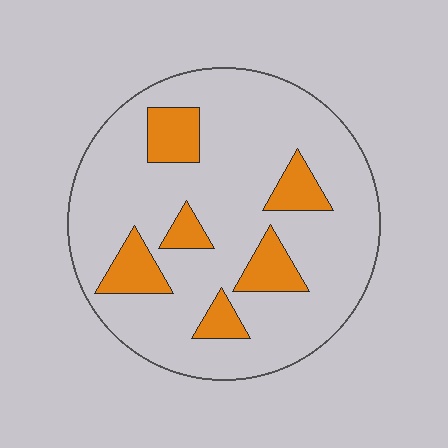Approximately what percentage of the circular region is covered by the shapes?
Approximately 20%.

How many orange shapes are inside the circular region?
6.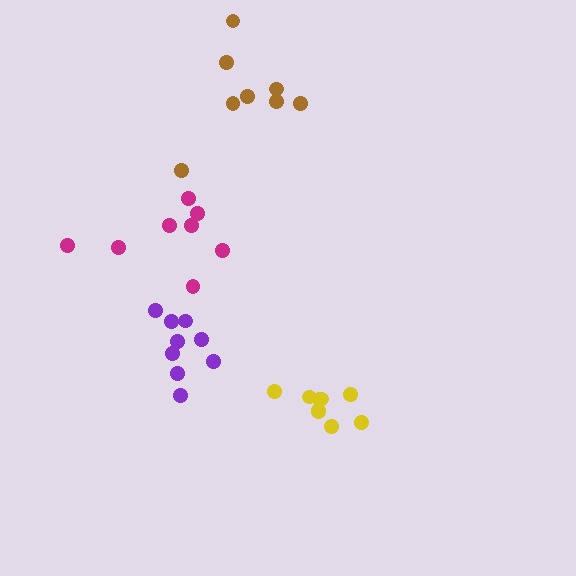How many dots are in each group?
Group 1: 9 dots, Group 2: 8 dots, Group 3: 8 dots, Group 4: 9 dots (34 total).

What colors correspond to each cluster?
The clusters are colored: yellow, brown, magenta, purple.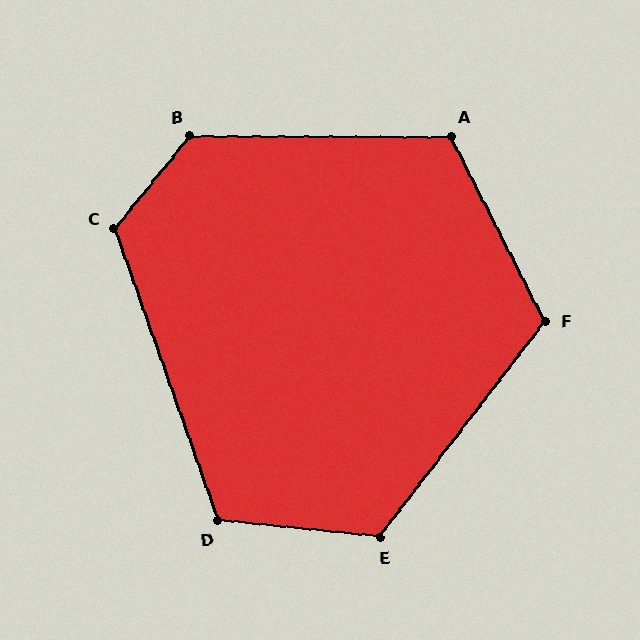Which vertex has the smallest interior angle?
D, at approximately 115 degrees.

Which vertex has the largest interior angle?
B, at approximately 129 degrees.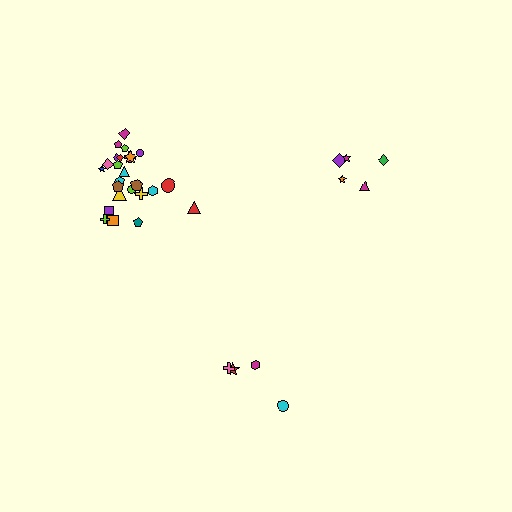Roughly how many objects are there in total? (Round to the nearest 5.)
Roughly 35 objects in total.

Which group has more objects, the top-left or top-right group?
The top-left group.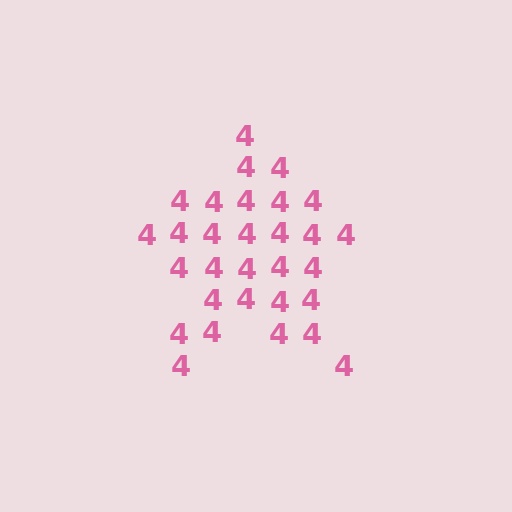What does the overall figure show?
The overall figure shows a star.